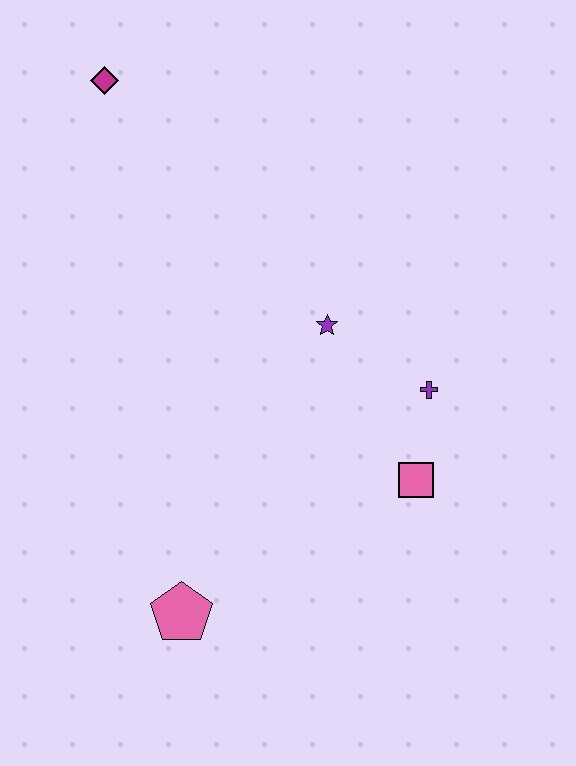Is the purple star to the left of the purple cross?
Yes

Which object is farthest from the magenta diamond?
The pink pentagon is farthest from the magenta diamond.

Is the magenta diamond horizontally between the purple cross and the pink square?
No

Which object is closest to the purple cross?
The pink square is closest to the purple cross.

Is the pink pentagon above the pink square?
No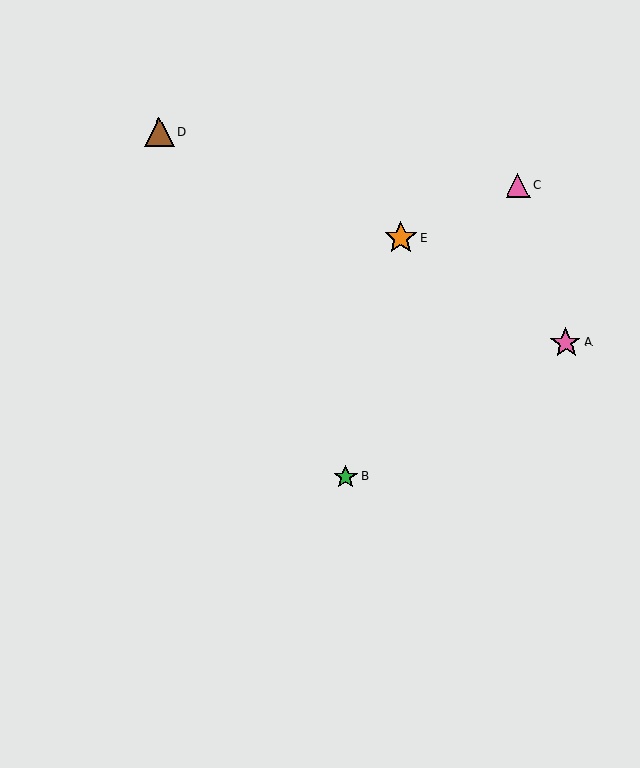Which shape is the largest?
The orange star (labeled E) is the largest.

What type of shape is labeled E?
Shape E is an orange star.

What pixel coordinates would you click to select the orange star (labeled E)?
Click at (401, 238) to select the orange star E.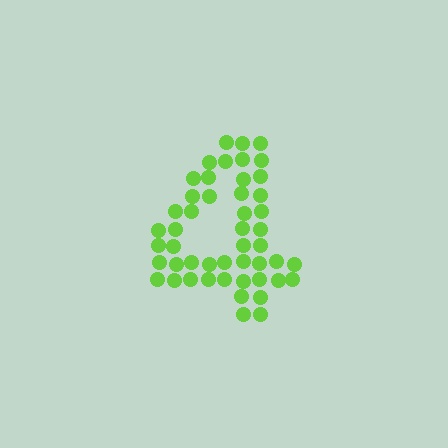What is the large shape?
The large shape is the digit 4.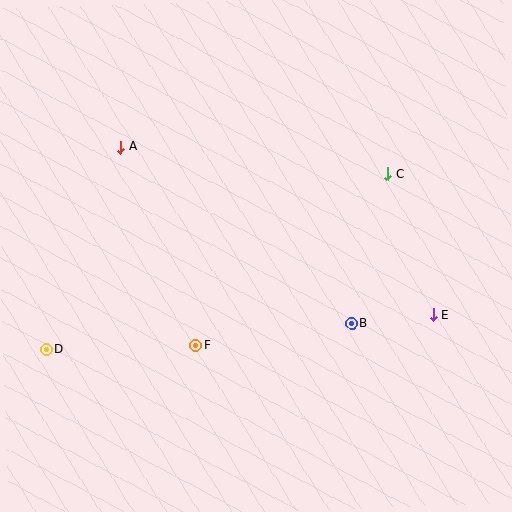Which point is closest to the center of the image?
Point F at (196, 345) is closest to the center.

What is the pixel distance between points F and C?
The distance between F and C is 258 pixels.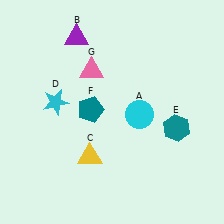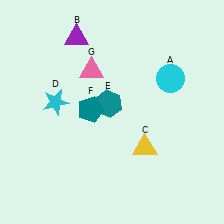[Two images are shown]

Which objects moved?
The objects that moved are: the cyan circle (A), the yellow triangle (C), the teal hexagon (E).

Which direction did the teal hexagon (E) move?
The teal hexagon (E) moved left.